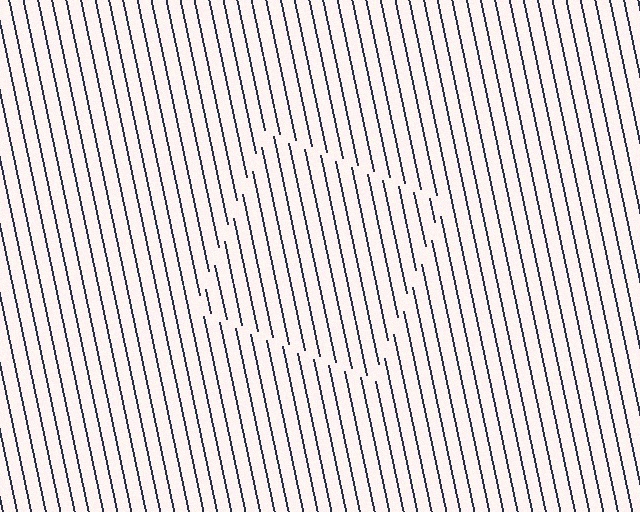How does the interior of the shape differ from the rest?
The interior of the shape contains the same grating, shifted by half a period — the contour is defined by the phase discontinuity where line-ends from the inner and outer gratings abut.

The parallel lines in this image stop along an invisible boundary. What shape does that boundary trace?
An illusory square. The interior of the shape contains the same grating, shifted by half a period — the contour is defined by the phase discontinuity where line-ends from the inner and outer gratings abut.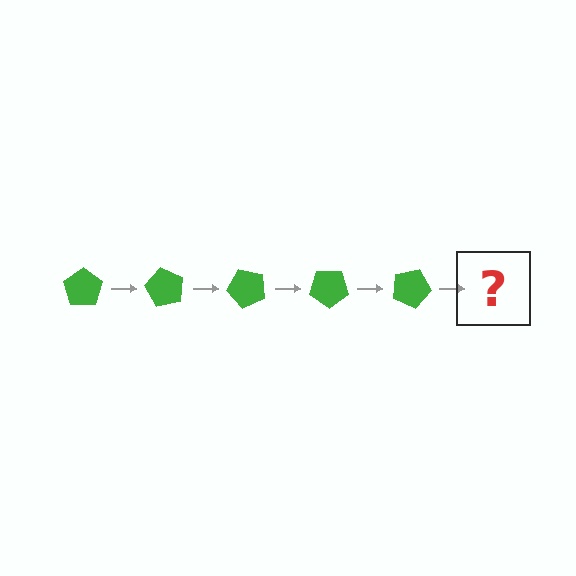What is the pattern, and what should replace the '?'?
The pattern is that the pentagon rotates 60 degrees each step. The '?' should be a green pentagon rotated 300 degrees.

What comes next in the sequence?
The next element should be a green pentagon rotated 300 degrees.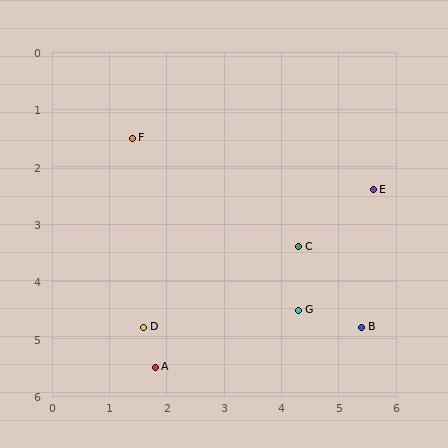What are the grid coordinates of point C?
Point C is at approximately (4.3, 3.4).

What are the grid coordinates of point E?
Point E is at approximately (5.6, 2.4).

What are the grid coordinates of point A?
Point A is at approximately (1.8, 5.5).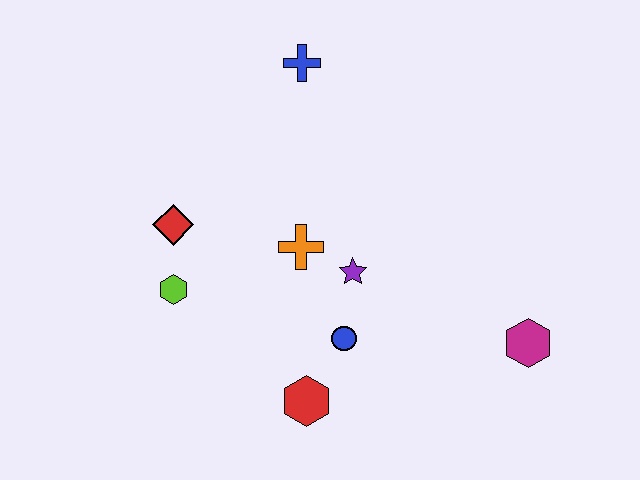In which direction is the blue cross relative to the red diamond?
The blue cross is above the red diamond.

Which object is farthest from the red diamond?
The magenta hexagon is farthest from the red diamond.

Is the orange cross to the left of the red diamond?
No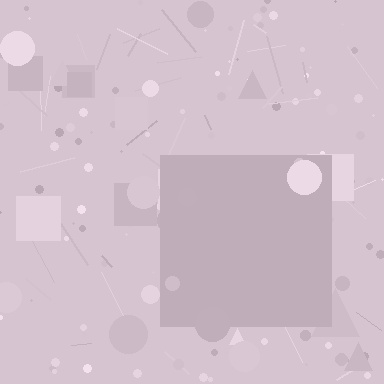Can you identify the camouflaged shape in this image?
The camouflaged shape is a square.